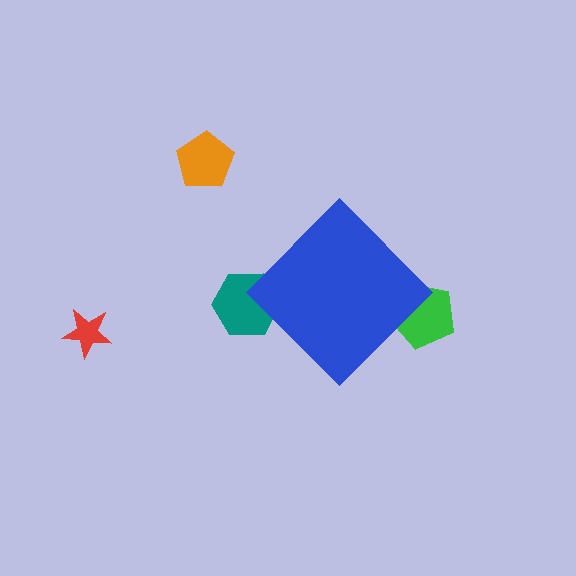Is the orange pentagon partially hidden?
No, the orange pentagon is fully visible.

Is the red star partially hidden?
No, the red star is fully visible.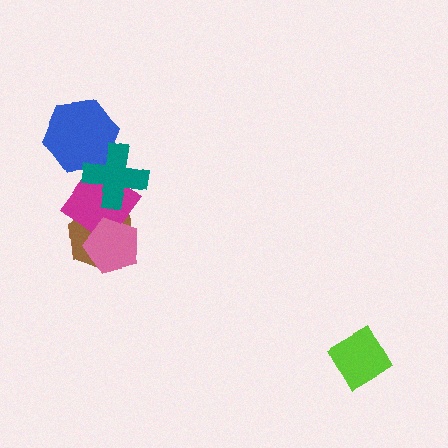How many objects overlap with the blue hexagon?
1 object overlaps with the blue hexagon.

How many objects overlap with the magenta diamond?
3 objects overlap with the magenta diamond.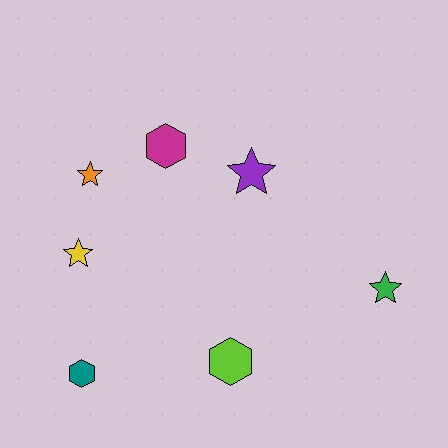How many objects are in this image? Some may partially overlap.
There are 7 objects.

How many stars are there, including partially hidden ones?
There are 4 stars.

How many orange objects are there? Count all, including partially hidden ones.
There is 1 orange object.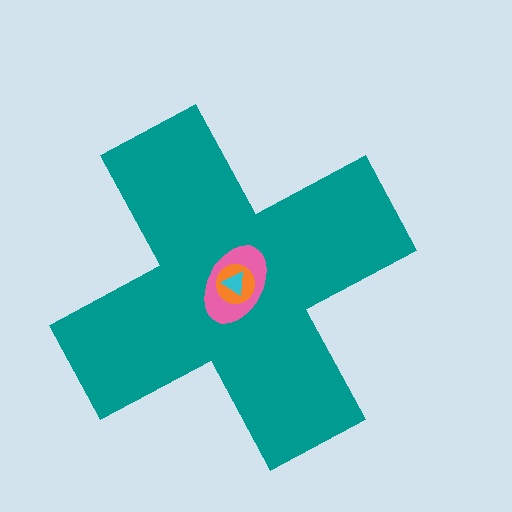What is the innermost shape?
The cyan triangle.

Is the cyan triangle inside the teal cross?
Yes.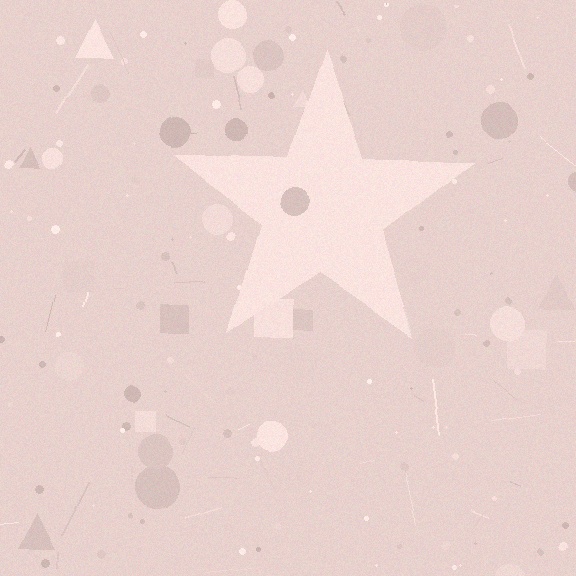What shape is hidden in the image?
A star is hidden in the image.